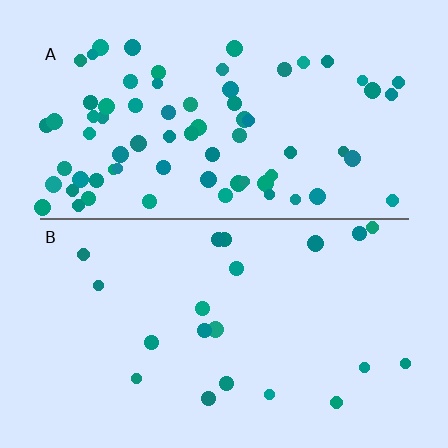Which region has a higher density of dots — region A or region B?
A (the top).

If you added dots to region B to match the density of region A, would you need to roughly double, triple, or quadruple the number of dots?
Approximately triple.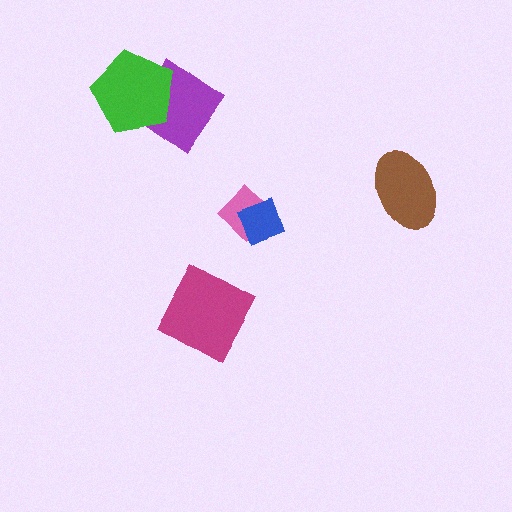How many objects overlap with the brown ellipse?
0 objects overlap with the brown ellipse.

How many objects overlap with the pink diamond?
1 object overlaps with the pink diamond.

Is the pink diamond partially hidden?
Yes, it is partially covered by another shape.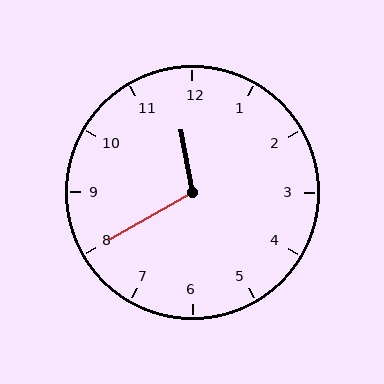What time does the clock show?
11:40.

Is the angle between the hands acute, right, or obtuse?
It is obtuse.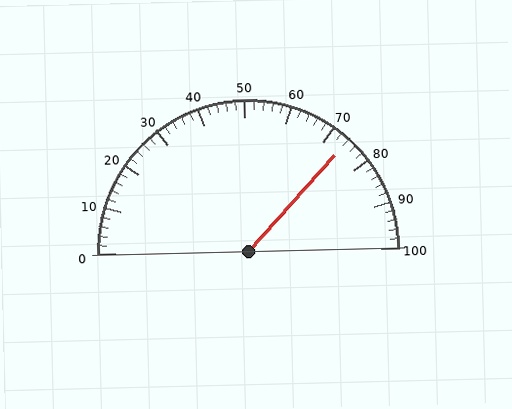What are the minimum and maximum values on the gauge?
The gauge ranges from 0 to 100.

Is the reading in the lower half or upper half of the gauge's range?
The reading is in the upper half of the range (0 to 100).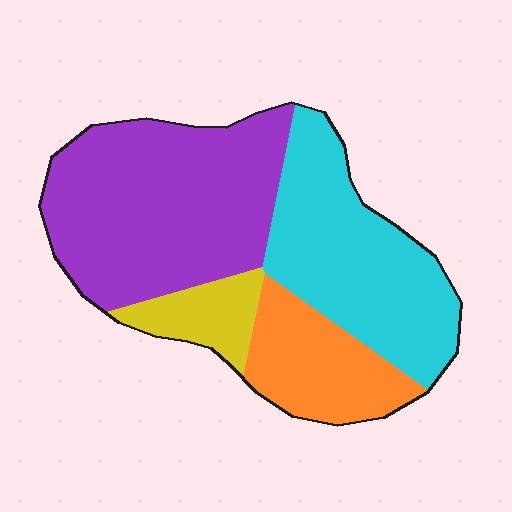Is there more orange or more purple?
Purple.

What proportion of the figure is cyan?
Cyan covers roughly 30% of the figure.